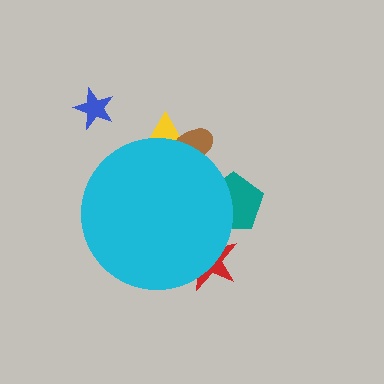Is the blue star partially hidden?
No, the blue star is fully visible.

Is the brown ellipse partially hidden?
Yes, the brown ellipse is partially hidden behind the cyan circle.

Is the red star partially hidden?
Yes, the red star is partially hidden behind the cyan circle.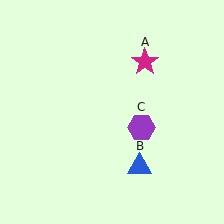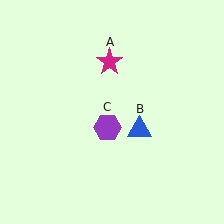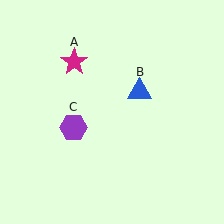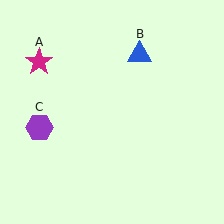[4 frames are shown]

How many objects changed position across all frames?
3 objects changed position: magenta star (object A), blue triangle (object B), purple hexagon (object C).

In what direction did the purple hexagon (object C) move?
The purple hexagon (object C) moved left.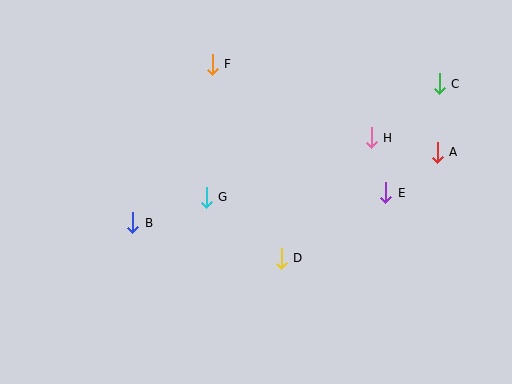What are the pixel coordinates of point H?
Point H is at (371, 137).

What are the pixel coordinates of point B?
Point B is at (133, 223).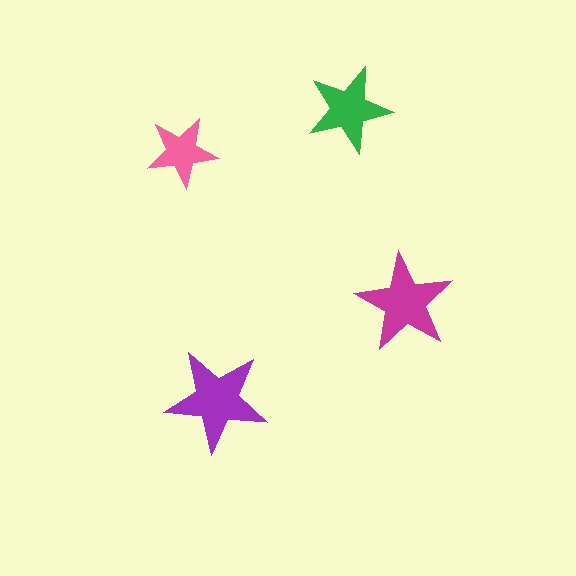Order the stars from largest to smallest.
the purple one, the magenta one, the green one, the pink one.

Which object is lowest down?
The purple star is bottommost.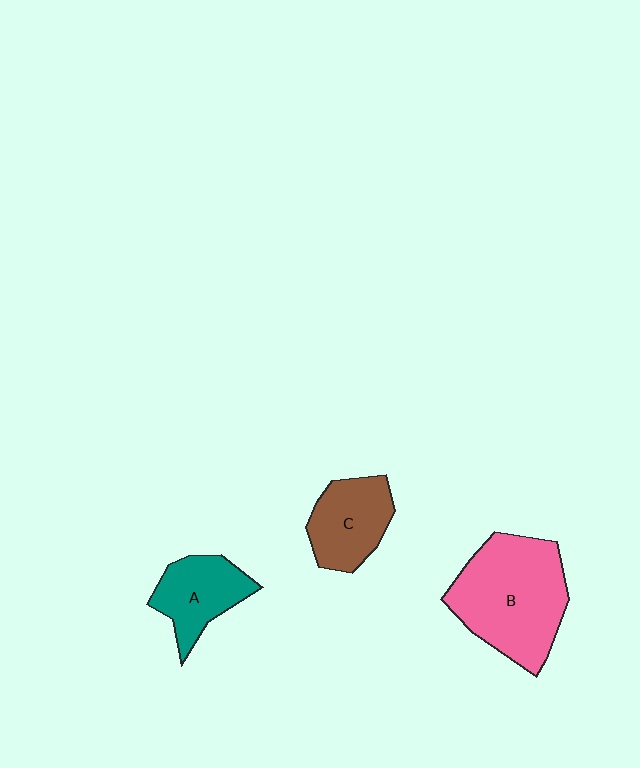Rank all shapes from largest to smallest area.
From largest to smallest: B (pink), C (brown), A (teal).